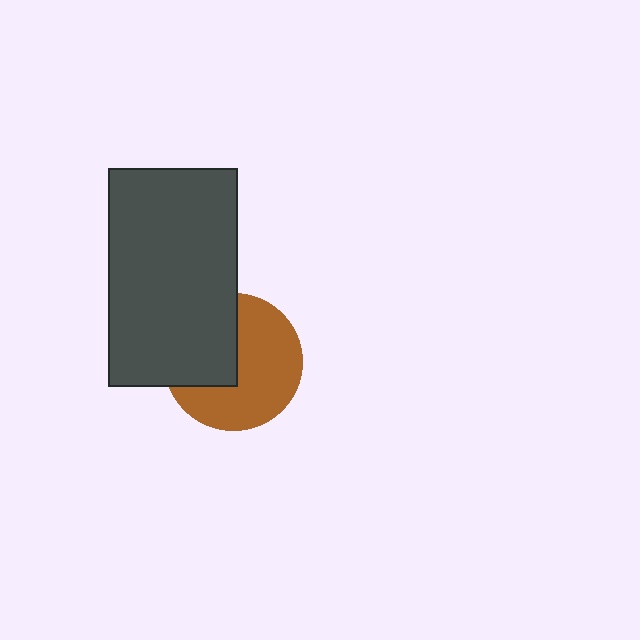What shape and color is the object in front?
The object in front is a dark gray rectangle.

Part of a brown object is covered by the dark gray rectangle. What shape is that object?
It is a circle.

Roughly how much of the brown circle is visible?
About half of it is visible (roughly 61%).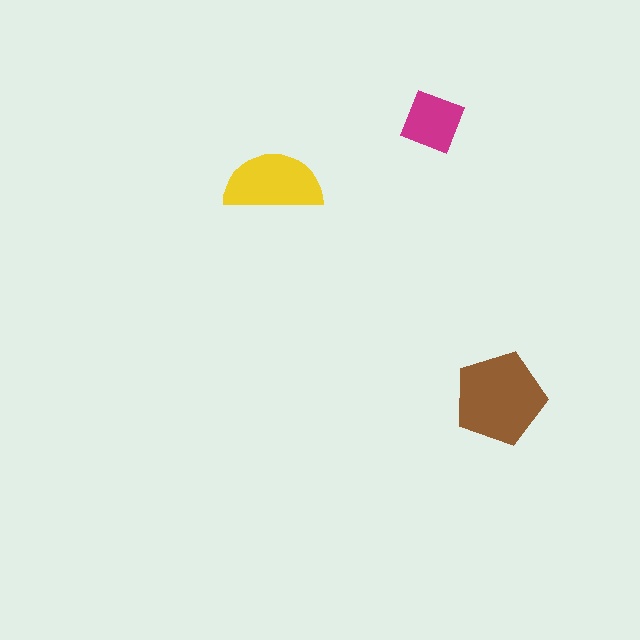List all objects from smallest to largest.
The magenta square, the yellow semicircle, the brown pentagon.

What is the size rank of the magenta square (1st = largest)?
3rd.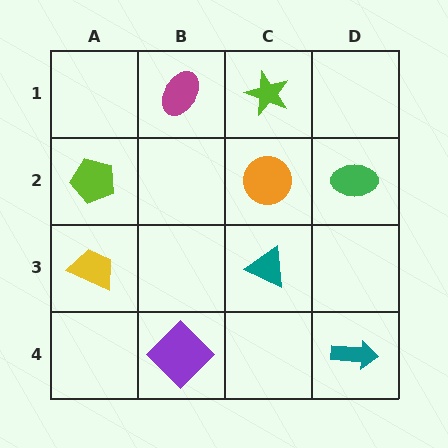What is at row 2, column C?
An orange circle.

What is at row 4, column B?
A purple diamond.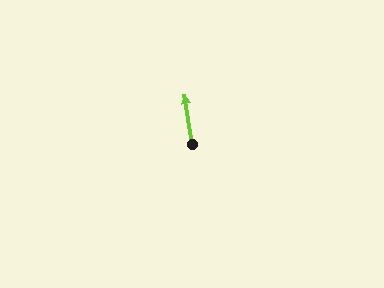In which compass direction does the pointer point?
North.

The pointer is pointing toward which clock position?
Roughly 12 o'clock.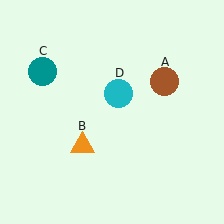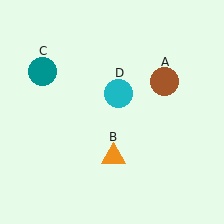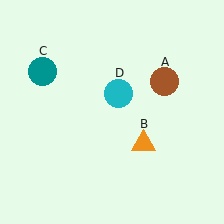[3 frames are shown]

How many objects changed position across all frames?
1 object changed position: orange triangle (object B).